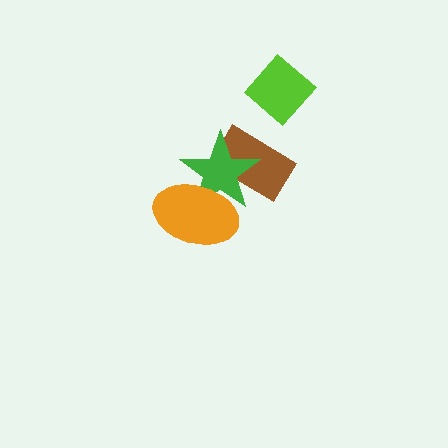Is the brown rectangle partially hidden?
Yes, it is partially covered by another shape.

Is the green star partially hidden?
Yes, it is partially covered by another shape.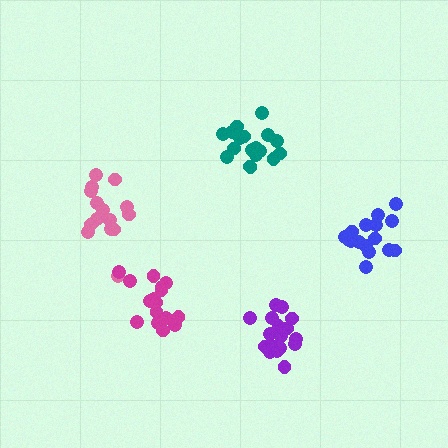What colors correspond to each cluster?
The clusters are colored: teal, blue, pink, magenta, purple.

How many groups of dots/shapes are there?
There are 5 groups.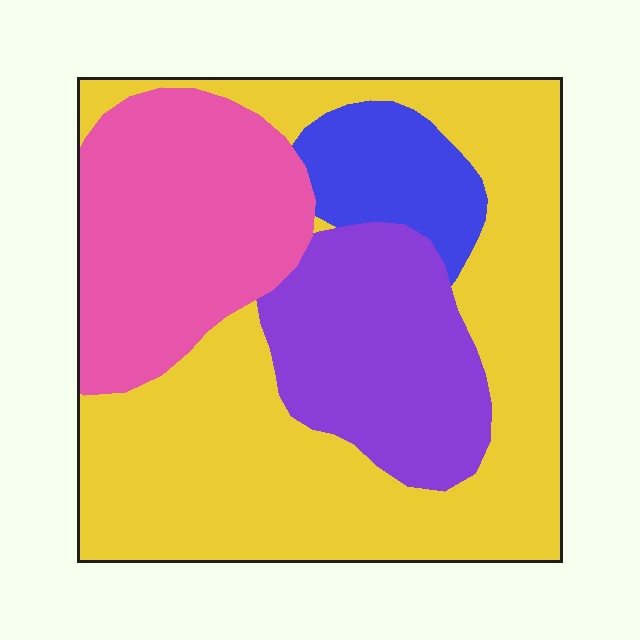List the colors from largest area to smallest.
From largest to smallest: yellow, pink, purple, blue.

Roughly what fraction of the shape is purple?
Purple covers about 20% of the shape.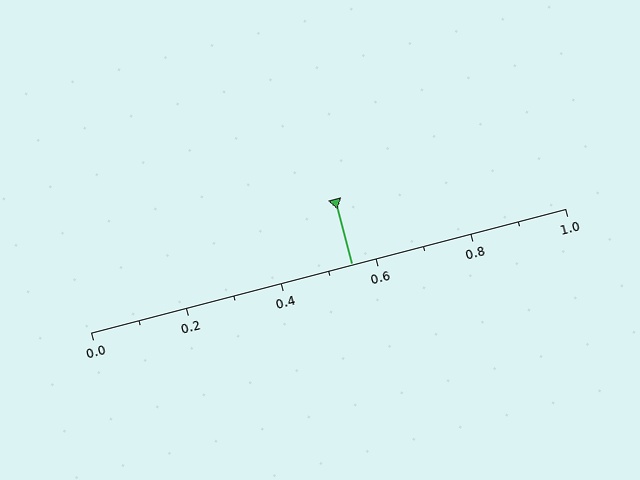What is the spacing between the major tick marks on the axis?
The major ticks are spaced 0.2 apart.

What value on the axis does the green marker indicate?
The marker indicates approximately 0.55.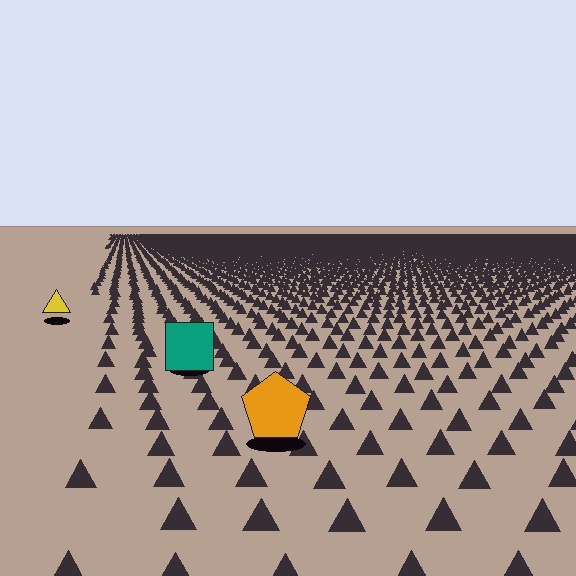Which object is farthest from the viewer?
The yellow triangle is farthest from the viewer. It appears smaller and the ground texture around it is denser.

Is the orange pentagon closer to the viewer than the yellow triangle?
Yes. The orange pentagon is closer — you can tell from the texture gradient: the ground texture is coarser near it.